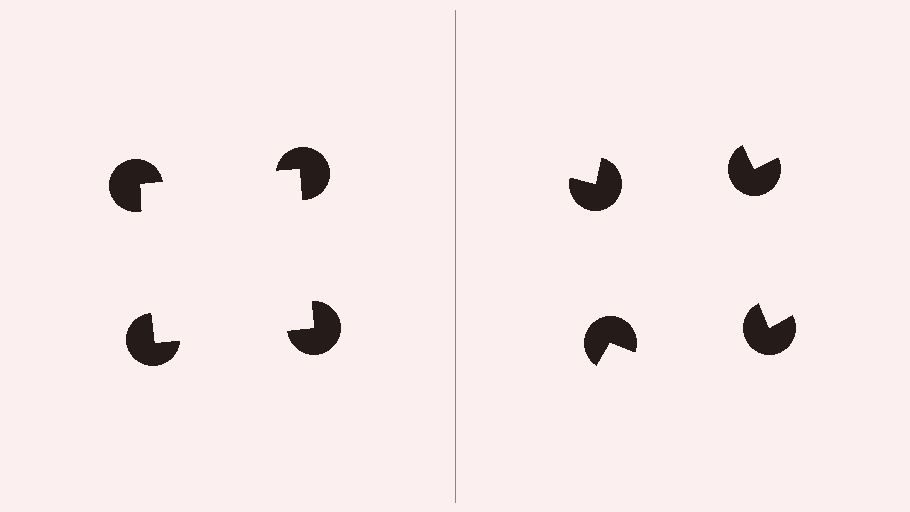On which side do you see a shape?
An illusory square appears on the left side. On the right side the wedge cuts are rotated, so no coherent shape forms.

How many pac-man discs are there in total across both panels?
8 — 4 on each side.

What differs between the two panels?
The pac-man discs are positioned identically on both sides; only the wedge orientations differ. On the left they align to a square; on the right they are misaligned.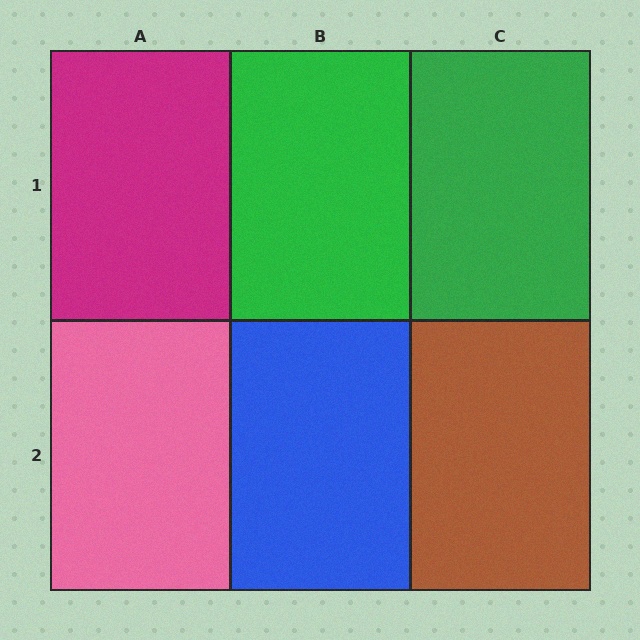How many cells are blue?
1 cell is blue.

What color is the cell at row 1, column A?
Magenta.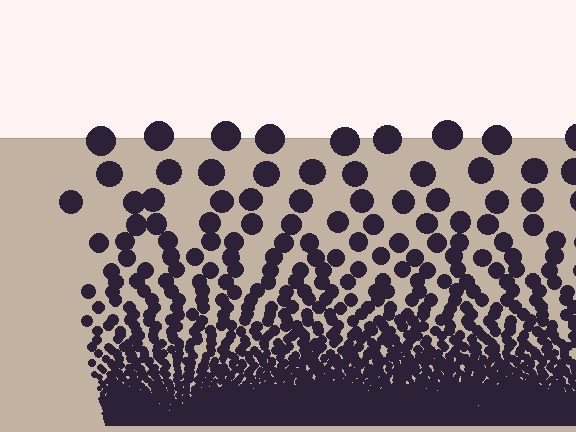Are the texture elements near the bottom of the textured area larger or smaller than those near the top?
Smaller. The gradient is inverted — elements near the bottom are smaller and denser.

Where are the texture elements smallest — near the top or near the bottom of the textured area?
Near the bottom.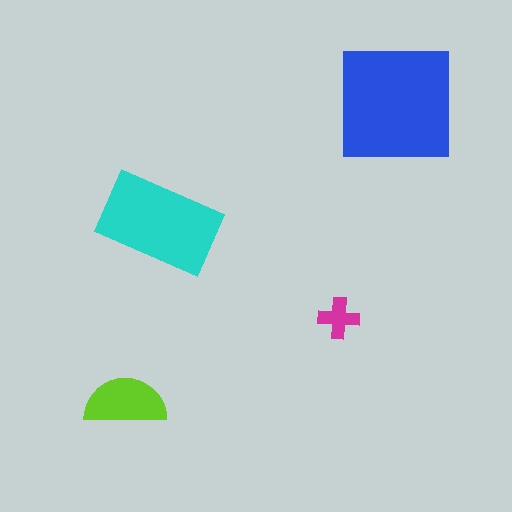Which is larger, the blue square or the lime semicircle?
The blue square.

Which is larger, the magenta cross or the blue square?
The blue square.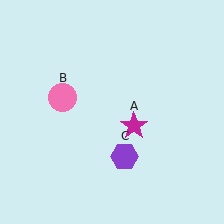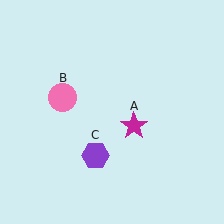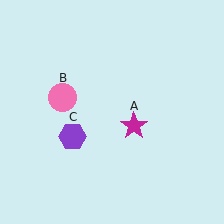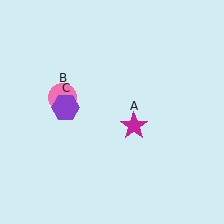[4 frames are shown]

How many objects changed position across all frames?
1 object changed position: purple hexagon (object C).